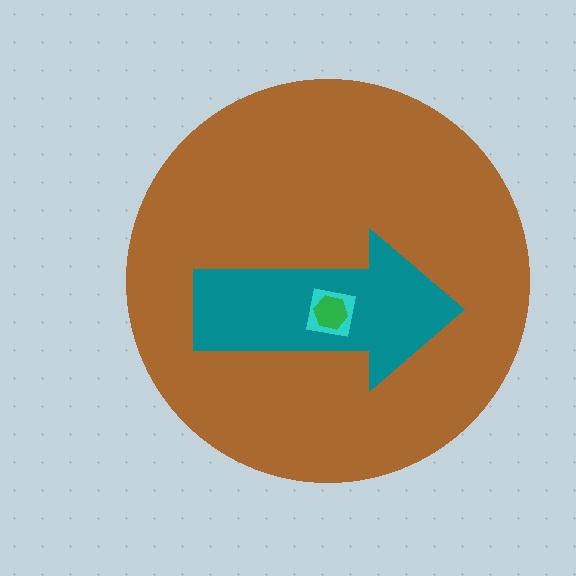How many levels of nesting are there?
4.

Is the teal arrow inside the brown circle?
Yes.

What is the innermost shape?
The green hexagon.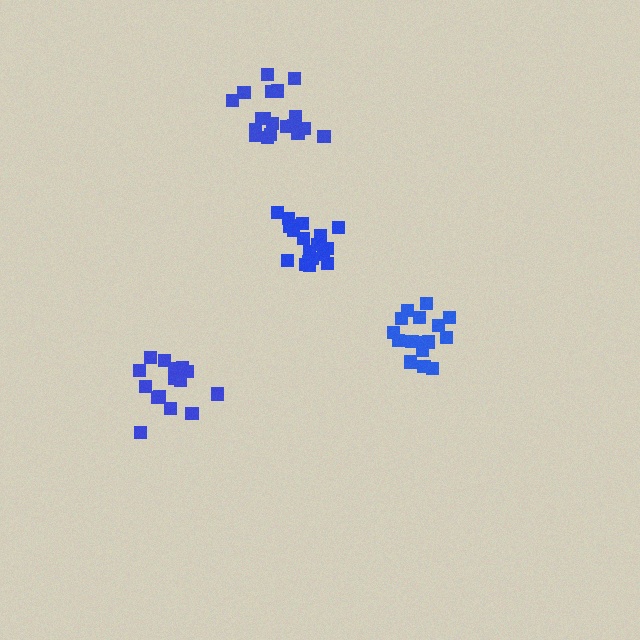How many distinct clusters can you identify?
There are 4 distinct clusters.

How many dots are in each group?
Group 1: 15 dots, Group 2: 16 dots, Group 3: 19 dots, Group 4: 18 dots (68 total).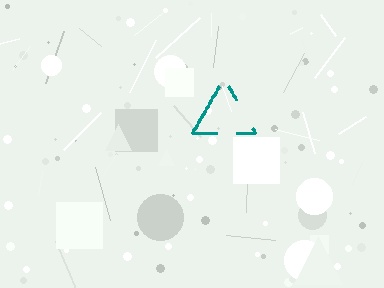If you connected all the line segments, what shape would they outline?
They would outline a triangle.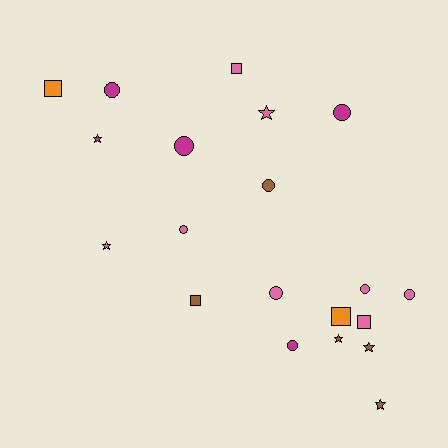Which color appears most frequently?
Pink, with 8 objects.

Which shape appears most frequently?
Circle, with 9 objects.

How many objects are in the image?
There are 20 objects.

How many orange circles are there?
There are no orange circles.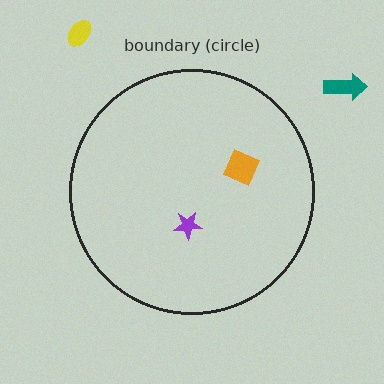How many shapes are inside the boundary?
2 inside, 2 outside.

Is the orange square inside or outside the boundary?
Inside.